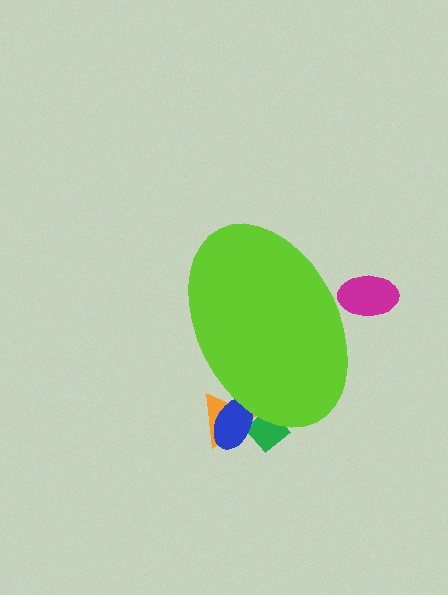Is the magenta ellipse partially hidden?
Yes, the magenta ellipse is partially hidden behind the lime ellipse.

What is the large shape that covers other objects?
A lime ellipse.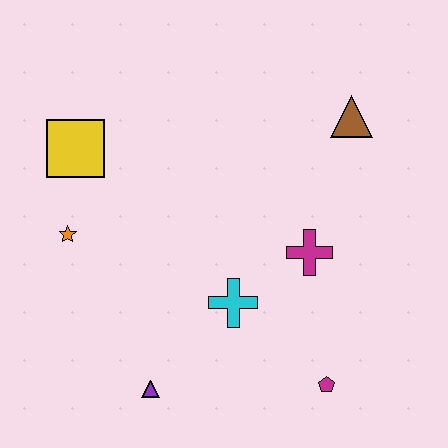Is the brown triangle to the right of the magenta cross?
Yes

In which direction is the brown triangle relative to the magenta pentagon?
The brown triangle is above the magenta pentagon.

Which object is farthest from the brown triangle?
The purple triangle is farthest from the brown triangle.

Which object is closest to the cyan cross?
The magenta cross is closest to the cyan cross.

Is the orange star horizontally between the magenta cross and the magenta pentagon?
No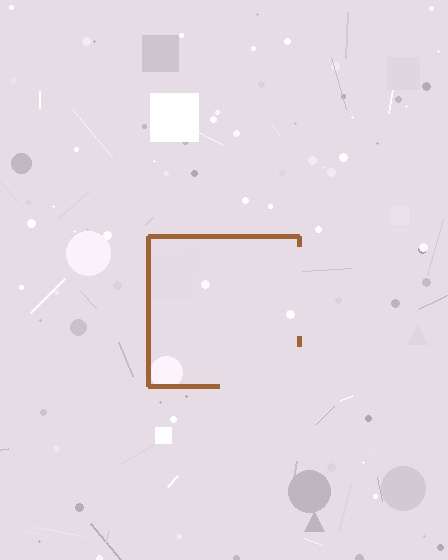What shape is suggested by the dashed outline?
The dashed outline suggests a square.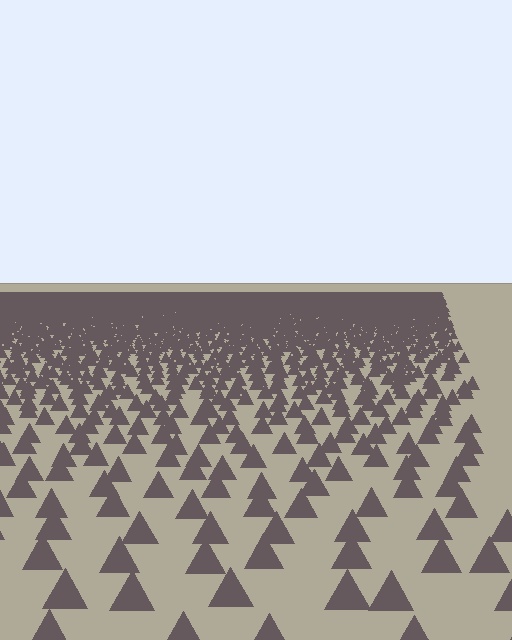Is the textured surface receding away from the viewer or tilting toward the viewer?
The surface is receding away from the viewer. Texture elements get smaller and denser toward the top.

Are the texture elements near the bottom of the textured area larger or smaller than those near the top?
Larger. Near the bottom, elements are closer to the viewer and appear at a bigger on-screen size.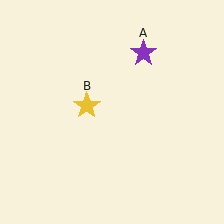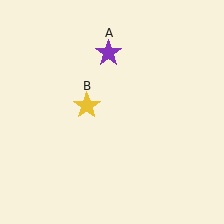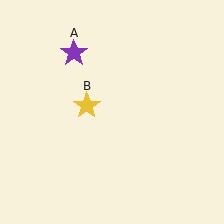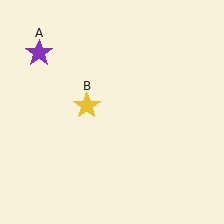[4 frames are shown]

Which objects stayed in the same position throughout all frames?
Yellow star (object B) remained stationary.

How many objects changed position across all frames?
1 object changed position: purple star (object A).